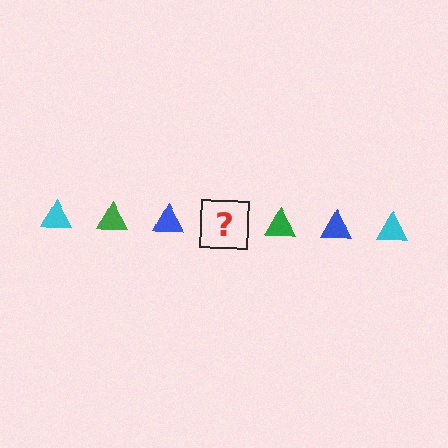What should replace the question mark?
The question mark should be replaced with a cyan triangle.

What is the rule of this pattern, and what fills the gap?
The rule is that the pattern cycles through cyan, green, blue triangles. The gap should be filled with a cyan triangle.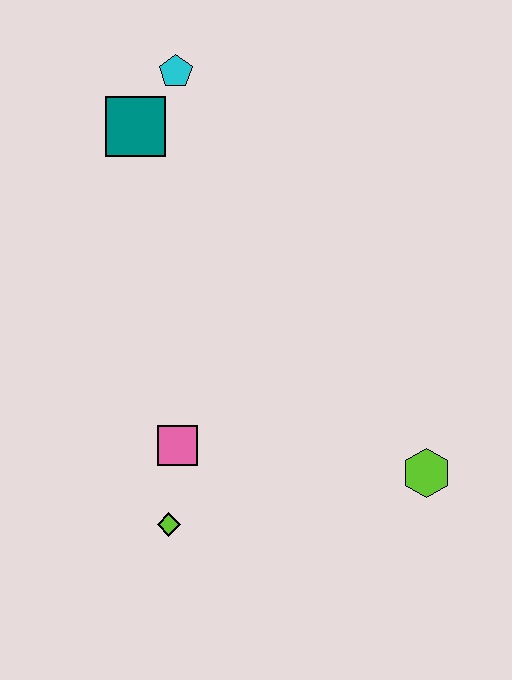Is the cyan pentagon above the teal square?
Yes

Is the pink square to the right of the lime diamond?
Yes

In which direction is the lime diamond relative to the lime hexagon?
The lime diamond is to the left of the lime hexagon.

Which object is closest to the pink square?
The lime diamond is closest to the pink square.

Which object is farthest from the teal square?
The lime hexagon is farthest from the teal square.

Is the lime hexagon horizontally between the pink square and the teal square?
No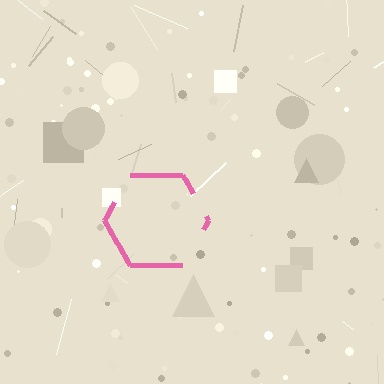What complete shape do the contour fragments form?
The contour fragments form a hexagon.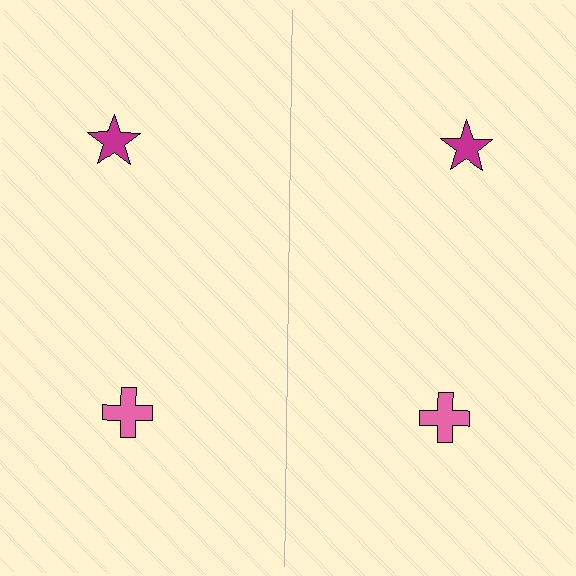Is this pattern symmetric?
Yes, this pattern has bilateral (reflection) symmetry.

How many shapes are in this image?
There are 4 shapes in this image.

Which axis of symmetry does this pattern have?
The pattern has a vertical axis of symmetry running through the center of the image.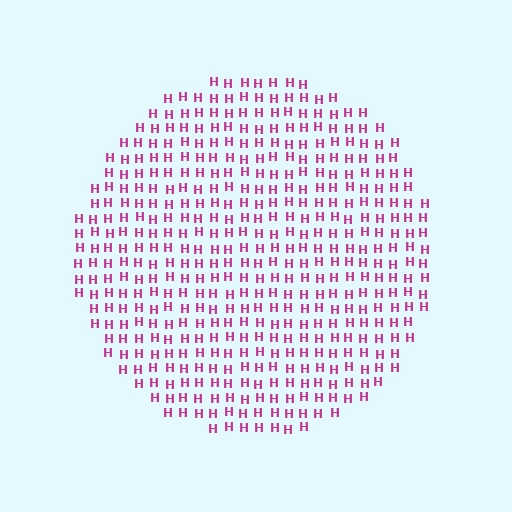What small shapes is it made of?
It is made of small letter H's.